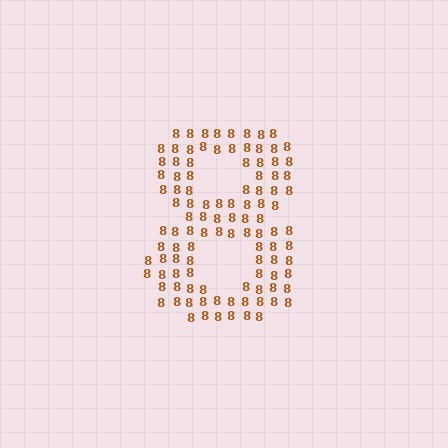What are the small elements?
The small elements are digit 8's.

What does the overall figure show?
The overall figure shows the digit 8.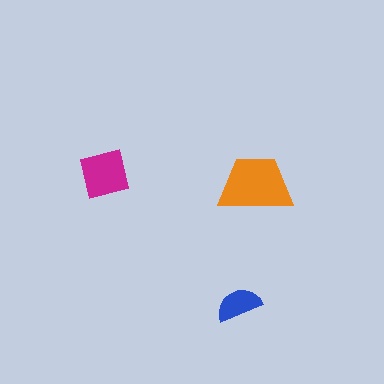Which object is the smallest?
The blue semicircle.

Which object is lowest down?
The blue semicircle is bottommost.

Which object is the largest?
The orange trapezoid.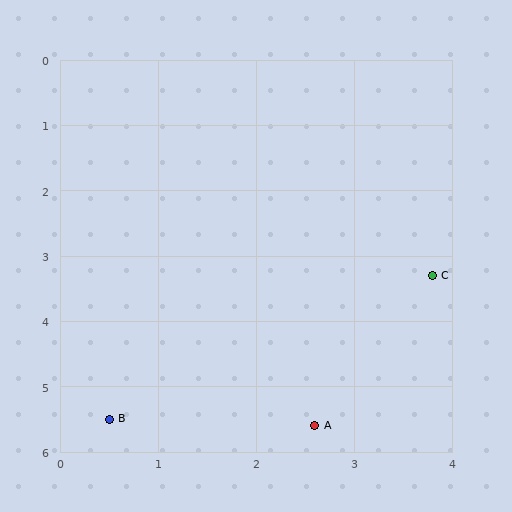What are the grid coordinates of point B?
Point B is at approximately (0.5, 5.5).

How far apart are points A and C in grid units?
Points A and C are about 2.6 grid units apart.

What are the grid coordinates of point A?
Point A is at approximately (2.6, 5.6).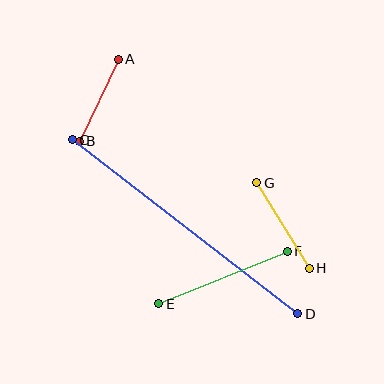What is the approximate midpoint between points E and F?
The midpoint is at approximately (223, 277) pixels.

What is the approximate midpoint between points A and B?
The midpoint is at approximately (99, 100) pixels.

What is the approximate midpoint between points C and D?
The midpoint is at approximately (185, 227) pixels.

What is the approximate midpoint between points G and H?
The midpoint is at approximately (283, 226) pixels.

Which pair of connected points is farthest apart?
Points C and D are farthest apart.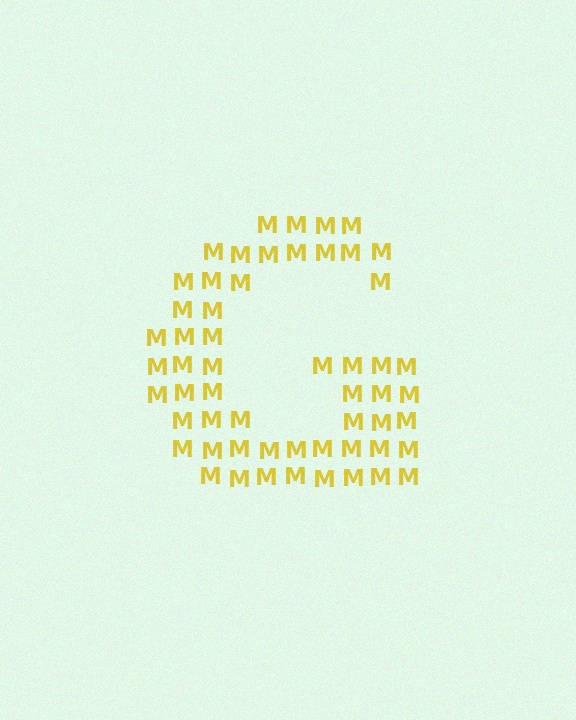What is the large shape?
The large shape is the letter G.